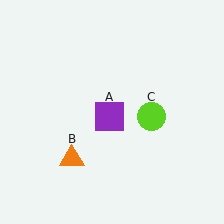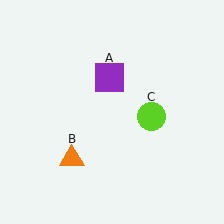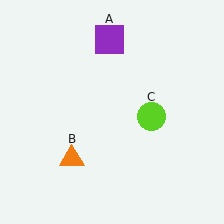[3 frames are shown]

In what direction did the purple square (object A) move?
The purple square (object A) moved up.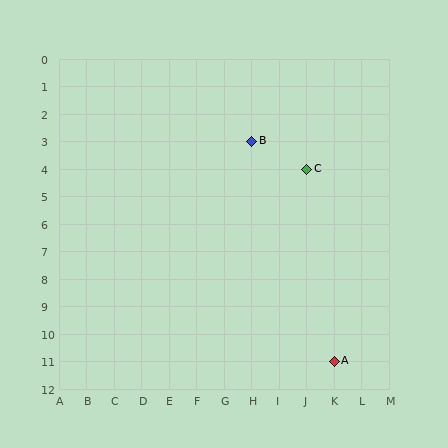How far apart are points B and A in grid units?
Points B and A are 3 columns and 8 rows apart (about 8.5 grid units diagonally).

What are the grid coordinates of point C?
Point C is at grid coordinates (J, 4).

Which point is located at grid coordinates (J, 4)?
Point C is at (J, 4).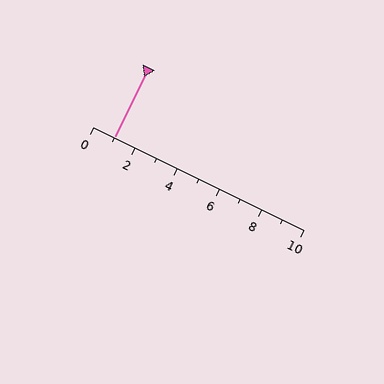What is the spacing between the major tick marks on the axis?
The major ticks are spaced 2 apart.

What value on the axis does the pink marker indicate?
The marker indicates approximately 1.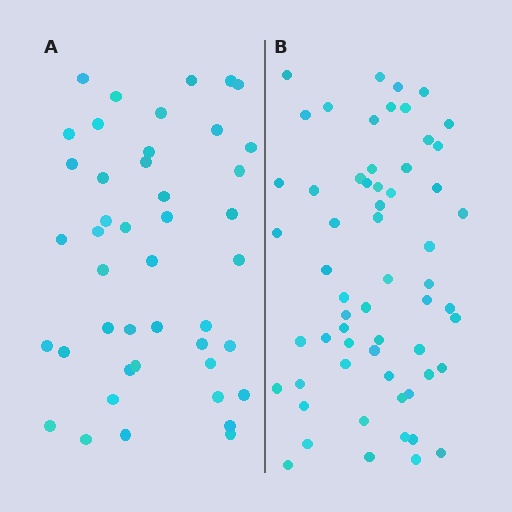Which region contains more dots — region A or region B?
Region B (the right region) has more dots.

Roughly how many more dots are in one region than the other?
Region B has approximately 15 more dots than region A.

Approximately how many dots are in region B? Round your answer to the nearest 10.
About 60 dots.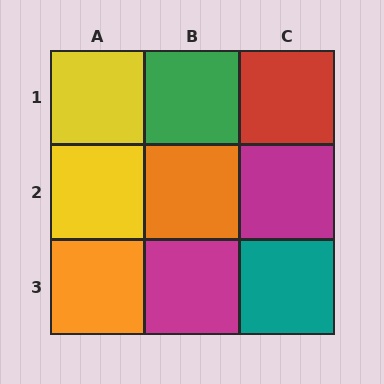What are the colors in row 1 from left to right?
Yellow, green, red.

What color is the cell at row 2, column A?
Yellow.